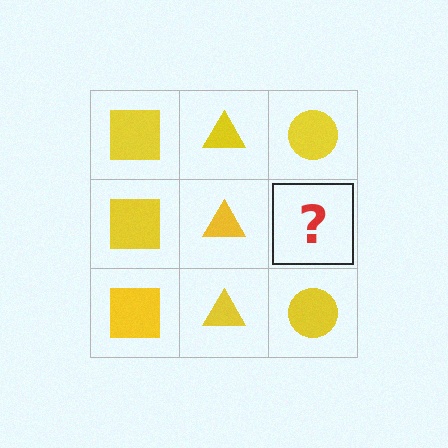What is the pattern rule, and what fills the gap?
The rule is that each column has a consistent shape. The gap should be filled with a yellow circle.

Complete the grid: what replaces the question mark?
The question mark should be replaced with a yellow circle.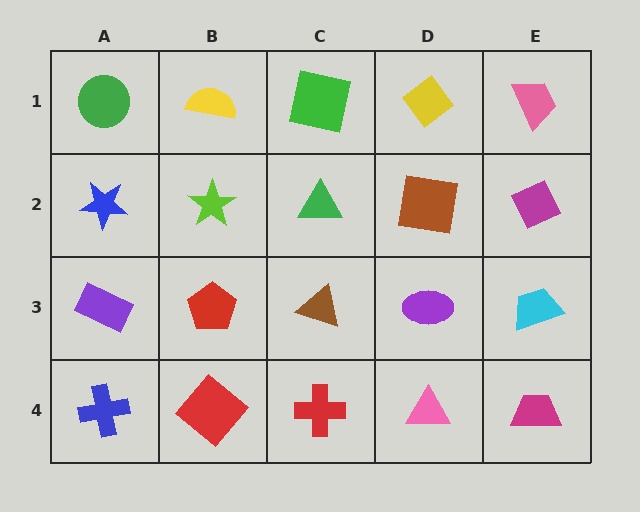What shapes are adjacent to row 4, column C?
A brown triangle (row 3, column C), a red diamond (row 4, column B), a pink triangle (row 4, column D).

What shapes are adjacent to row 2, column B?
A yellow semicircle (row 1, column B), a red pentagon (row 3, column B), a blue star (row 2, column A), a green triangle (row 2, column C).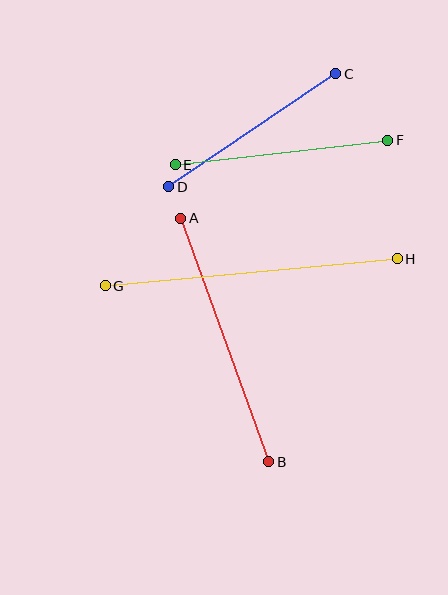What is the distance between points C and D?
The distance is approximately 202 pixels.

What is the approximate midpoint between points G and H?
The midpoint is at approximately (251, 272) pixels.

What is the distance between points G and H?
The distance is approximately 293 pixels.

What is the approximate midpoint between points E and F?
The midpoint is at approximately (281, 152) pixels.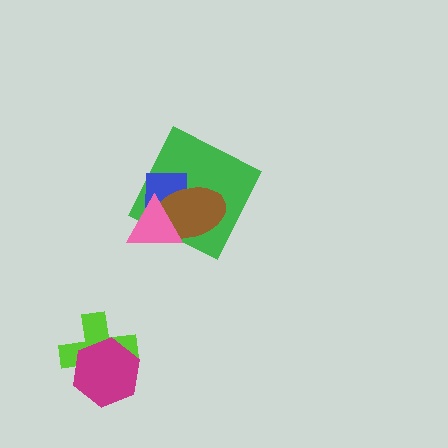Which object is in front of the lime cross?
The magenta hexagon is in front of the lime cross.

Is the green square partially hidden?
Yes, it is partially covered by another shape.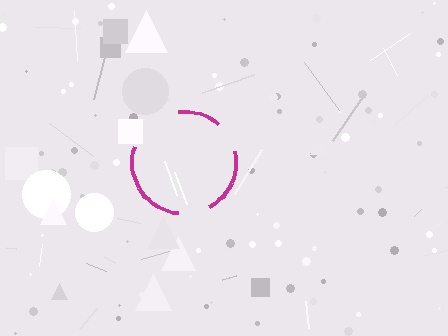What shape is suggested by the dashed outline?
The dashed outline suggests a circle.